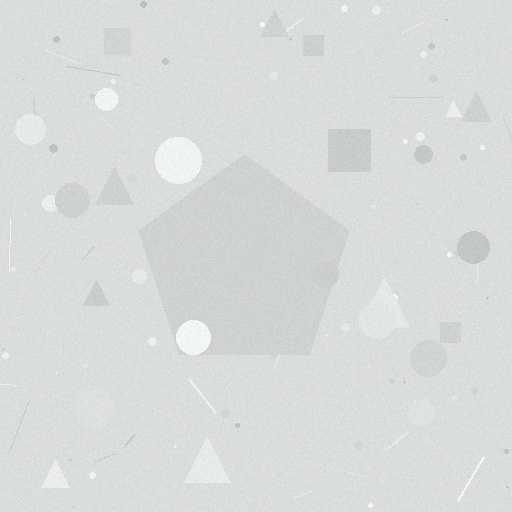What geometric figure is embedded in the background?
A pentagon is embedded in the background.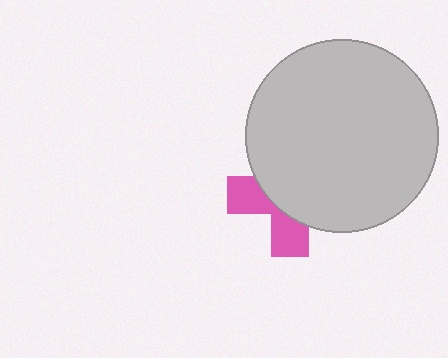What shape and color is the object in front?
The object in front is a light gray circle.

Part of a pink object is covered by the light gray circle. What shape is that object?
It is a cross.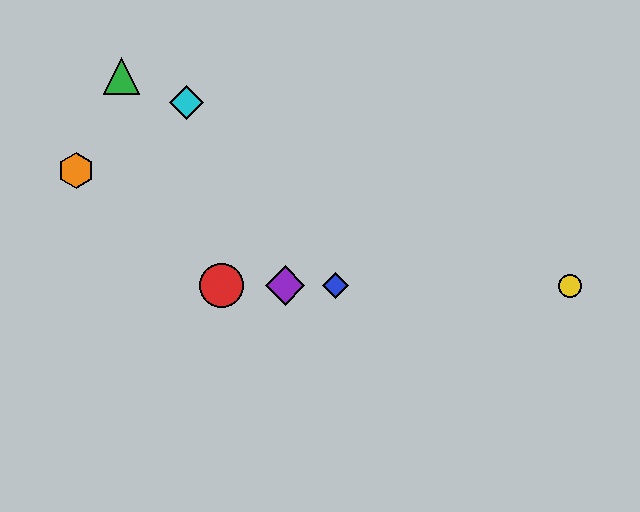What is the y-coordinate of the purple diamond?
The purple diamond is at y≈286.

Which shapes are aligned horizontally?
The red circle, the blue diamond, the yellow circle, the purple diamond are aligned horizontally.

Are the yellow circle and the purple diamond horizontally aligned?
Yes, both are at y≈286.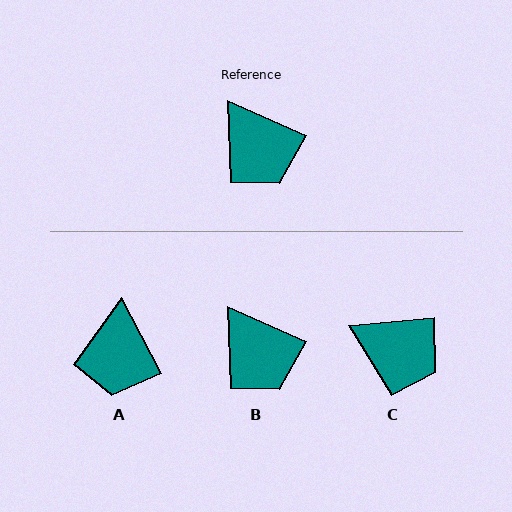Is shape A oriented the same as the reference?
No, it is off by about 38 degrees.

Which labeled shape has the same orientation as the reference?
B.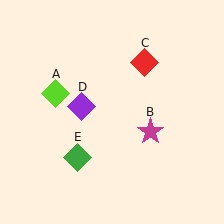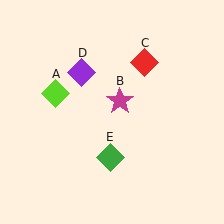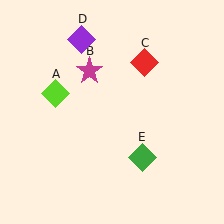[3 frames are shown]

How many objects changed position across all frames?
3 objects changed position: magenta star (object B), purple diamond (object D), green diamond (object E).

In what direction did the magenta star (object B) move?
The magenta star (object B) moved up and to the left.